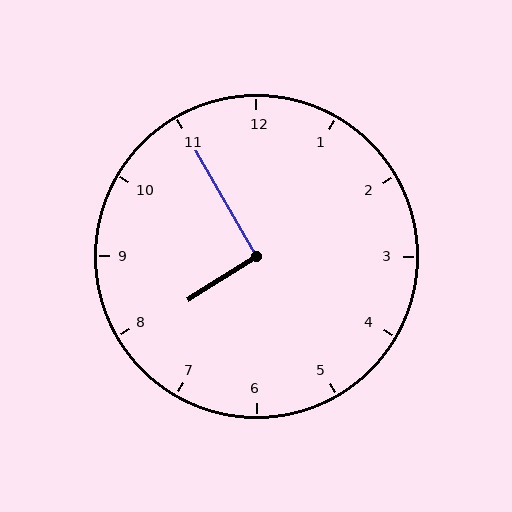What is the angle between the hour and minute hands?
Approximately 92 degrees.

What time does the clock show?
7:55.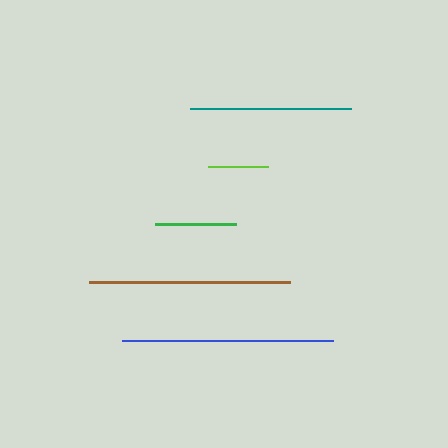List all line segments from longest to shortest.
From longest to shortest: blue, brown, teal, green, lime.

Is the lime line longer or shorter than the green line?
The green line is longer than the lime line.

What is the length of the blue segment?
The blue segment is approximately 211 pixels long.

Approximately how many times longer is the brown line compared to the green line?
The brown line is approximately 2.5 times the length of the green line.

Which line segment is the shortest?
The lime line is the shortest at approximately 61 pixels.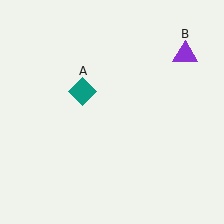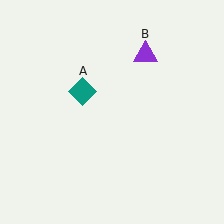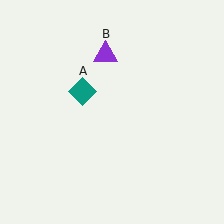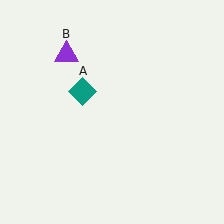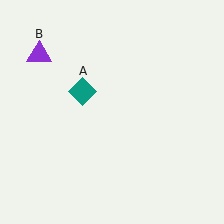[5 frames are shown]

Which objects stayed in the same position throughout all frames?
Teal diamond (object A) remained stationary.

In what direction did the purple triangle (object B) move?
The purple triangle (object B) moved left.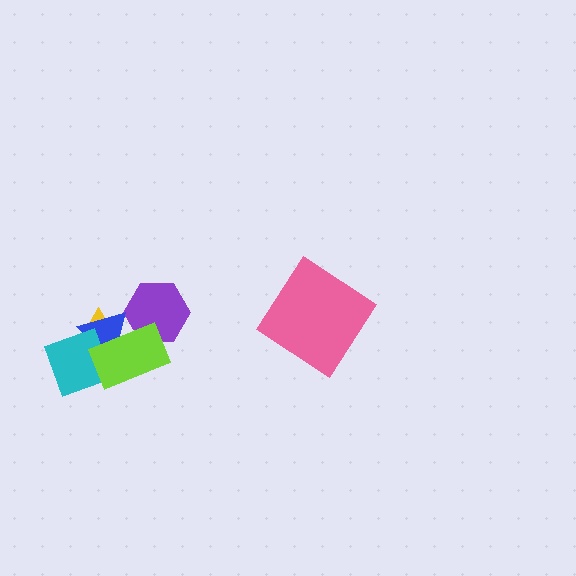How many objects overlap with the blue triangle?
4 objects overlap with the blue triangle.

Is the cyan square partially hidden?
Yes, it is partially covered by another shape.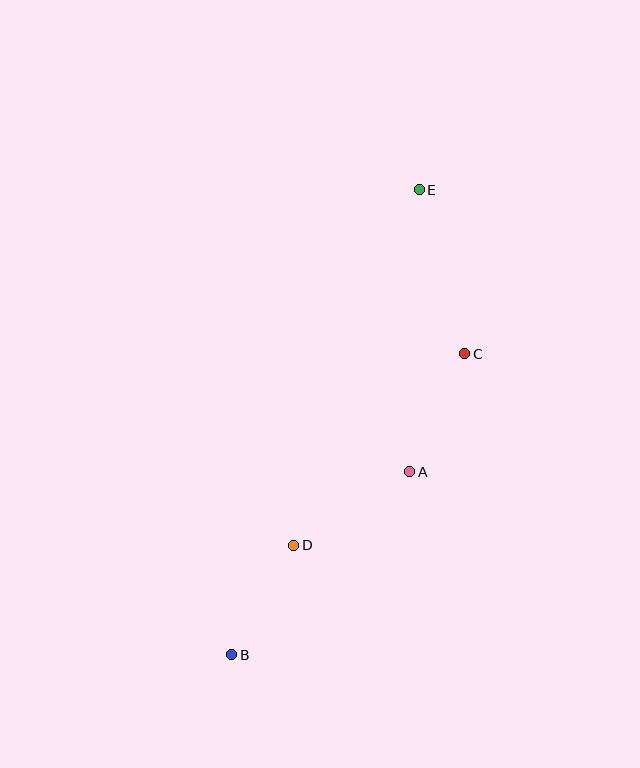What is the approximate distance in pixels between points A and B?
The distance between A and B is approximately 256 pixels.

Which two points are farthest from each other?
Points B and E are farthest from each other.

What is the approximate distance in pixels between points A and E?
The distance between A and E is approximately 282 pixels.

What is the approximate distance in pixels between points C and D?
The distance between C and D is approximately 257 pixels.